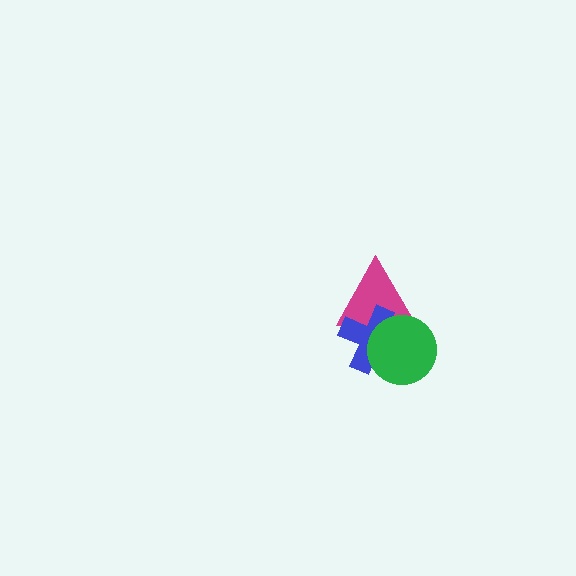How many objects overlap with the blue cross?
2 objects overlap with the blue cross.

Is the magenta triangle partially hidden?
Yes, it is partially covered by another shape.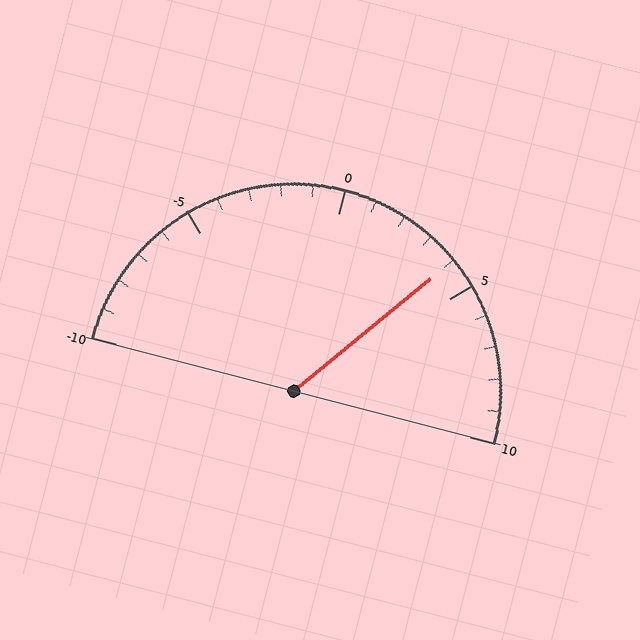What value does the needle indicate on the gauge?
The needle indicates approximately 4.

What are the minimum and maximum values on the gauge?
The gauge ranges from -10 to 10.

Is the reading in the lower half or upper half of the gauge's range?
The reading is in the upper half of the range (-10 to 10).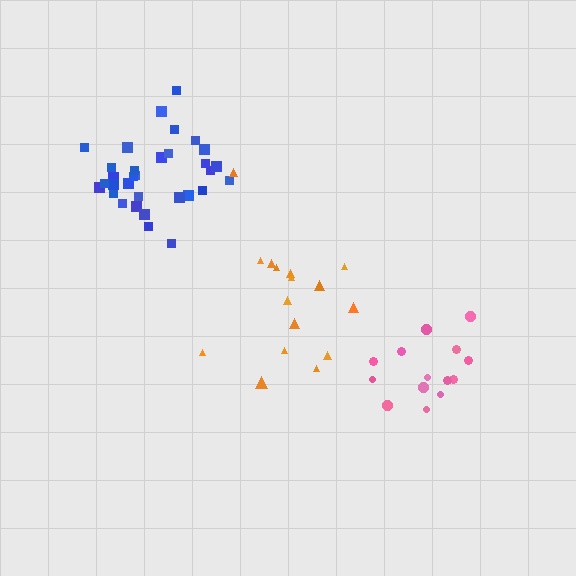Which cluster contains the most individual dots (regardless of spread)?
Blue (32).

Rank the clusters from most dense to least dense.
blue, pink, orange.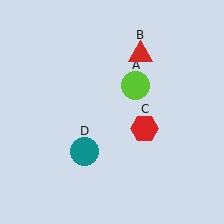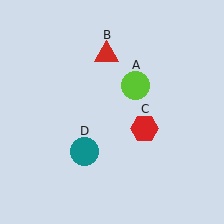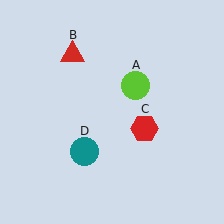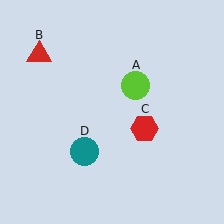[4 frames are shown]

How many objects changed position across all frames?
1 object changed position: red triangle (object B).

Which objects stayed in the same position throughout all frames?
Lime circle (object A) and red hexagon (object C) and teal circle (object D) remained stationary.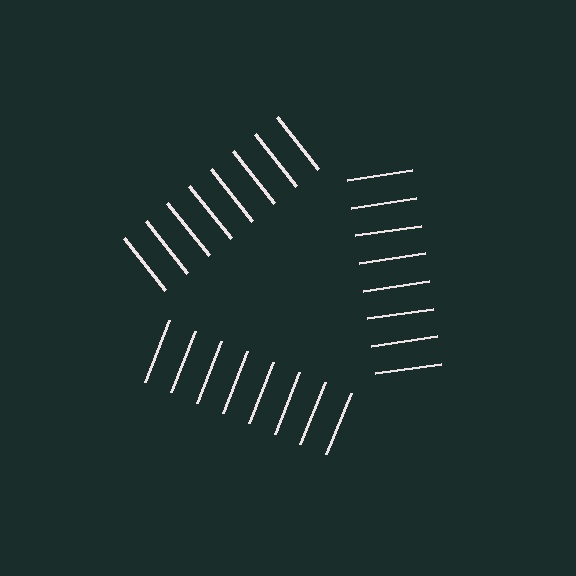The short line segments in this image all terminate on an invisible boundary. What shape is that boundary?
An illusory triangle — the line segments terminate on its edges but no continuous stroke is drawn.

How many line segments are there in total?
24 — 8 along each of the 3 edges.